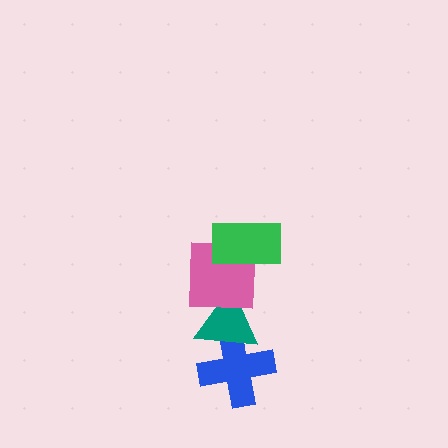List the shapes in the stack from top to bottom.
From top to bottom: the green rectangle, the pink square, the teal triangle, the blue cross.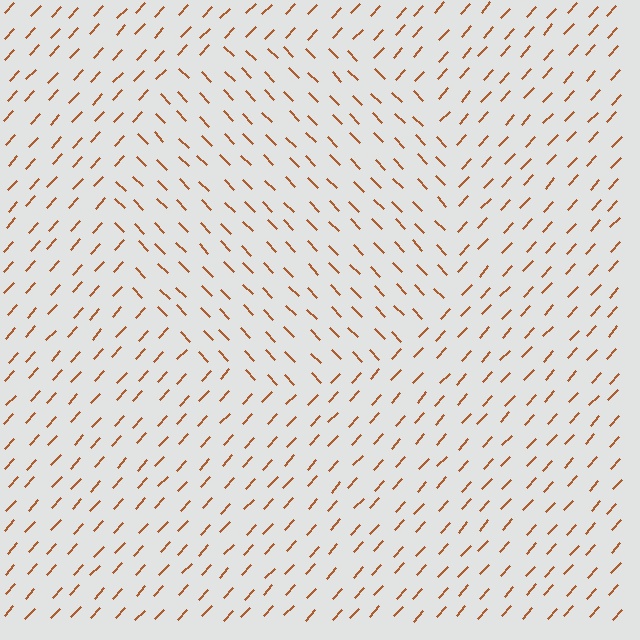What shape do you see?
I see a circle.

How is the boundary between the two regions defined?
The boundary is defined purely by a change in line orientation (approximately 87 degrees difference). All lines are the same color and thickness.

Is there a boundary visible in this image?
Yes, there is a texture boundary formed by a change in line orientation.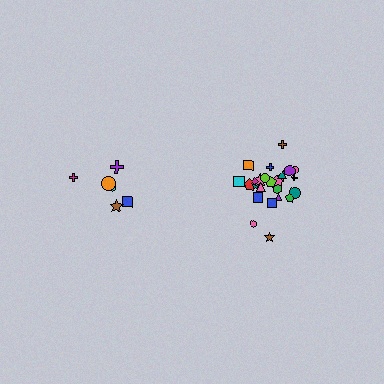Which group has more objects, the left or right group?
The right group.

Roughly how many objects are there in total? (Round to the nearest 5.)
Roughly 30 objects in total.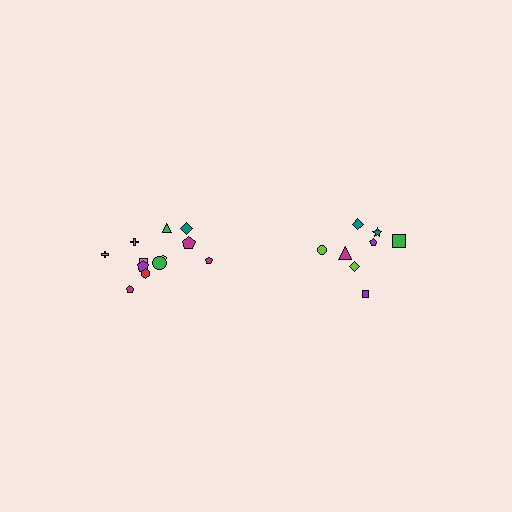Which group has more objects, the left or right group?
The left group.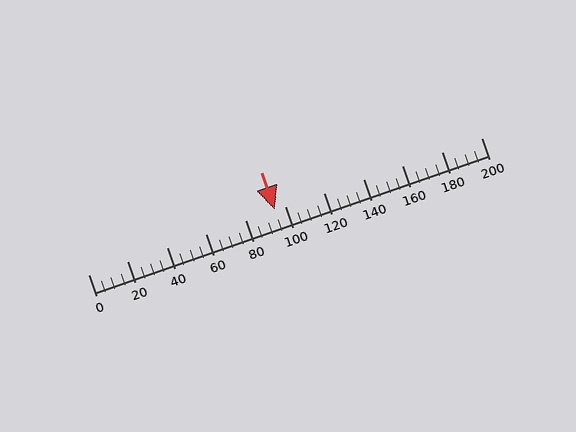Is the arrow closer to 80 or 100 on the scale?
The arrow is closer to 100.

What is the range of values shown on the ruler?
The ruler shows values from 0 to 200.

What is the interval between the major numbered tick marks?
The major tick marks are spaced 20 units apart.